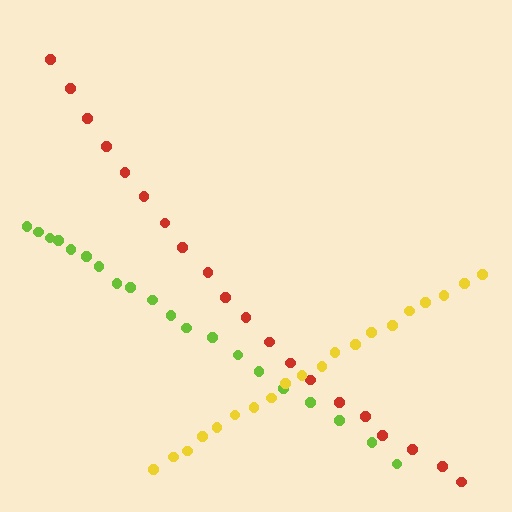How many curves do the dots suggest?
There are 3 distinct paths.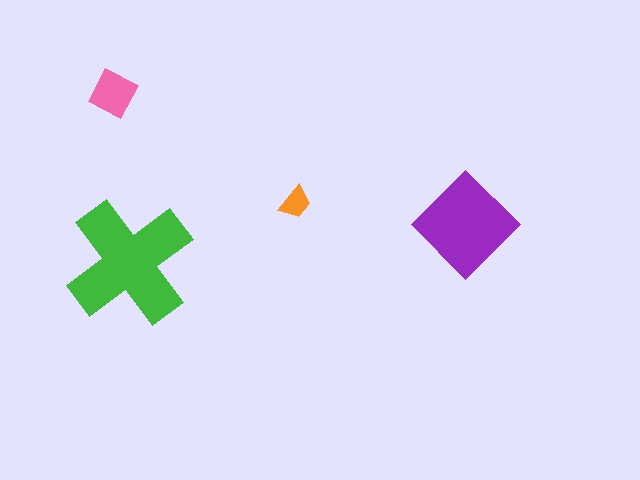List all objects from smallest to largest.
The orange trapezoid, the pink square, the purple diamond, the green cross.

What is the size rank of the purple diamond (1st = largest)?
2nd.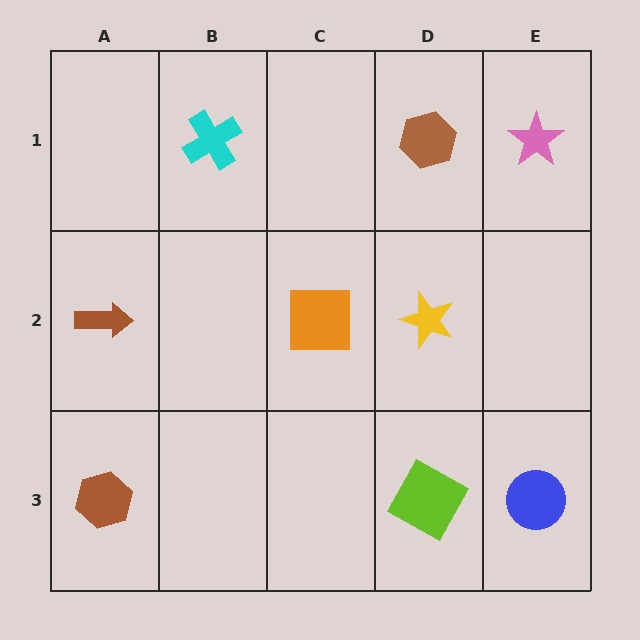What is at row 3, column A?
A brown hexagon.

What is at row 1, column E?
A pink star.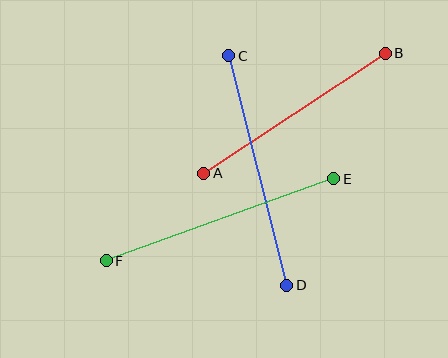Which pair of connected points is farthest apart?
Points E and F are farthest apart.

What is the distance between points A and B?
The distance is approximately 217 pixels.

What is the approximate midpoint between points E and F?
The midpoint is at approximately (220, 220) pixels.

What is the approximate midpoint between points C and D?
The midpoint is at approximately (258, 170) pixels.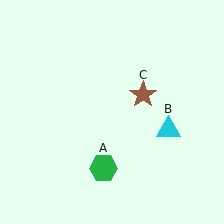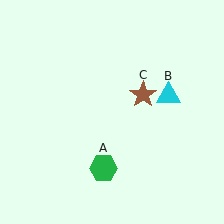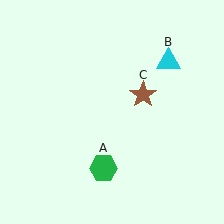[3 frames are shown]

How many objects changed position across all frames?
1 object changed position: cyan triangle (object B).